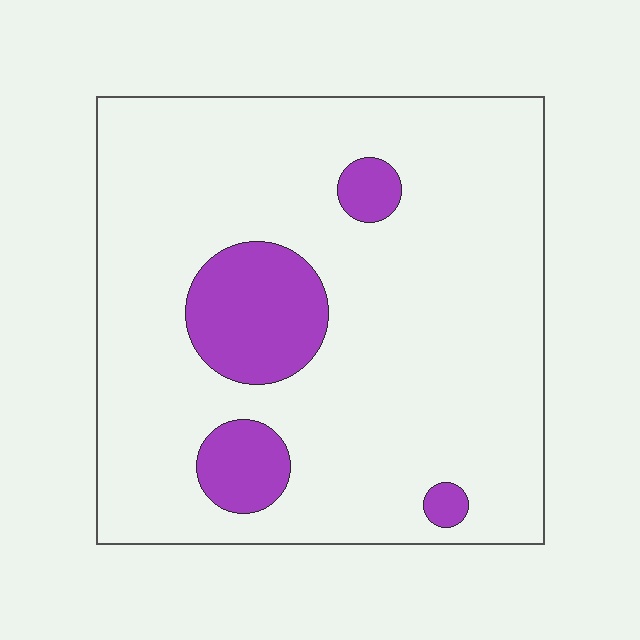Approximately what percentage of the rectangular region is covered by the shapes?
Approximately 15%.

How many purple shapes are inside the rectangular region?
4.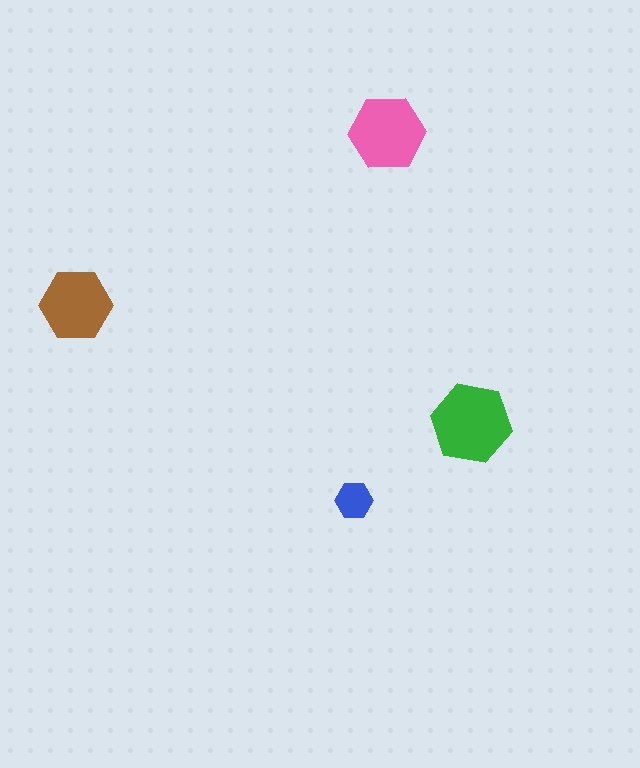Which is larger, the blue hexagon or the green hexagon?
The green one.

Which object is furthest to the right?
The green hexagon is rightmost.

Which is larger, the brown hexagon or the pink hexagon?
The pink one.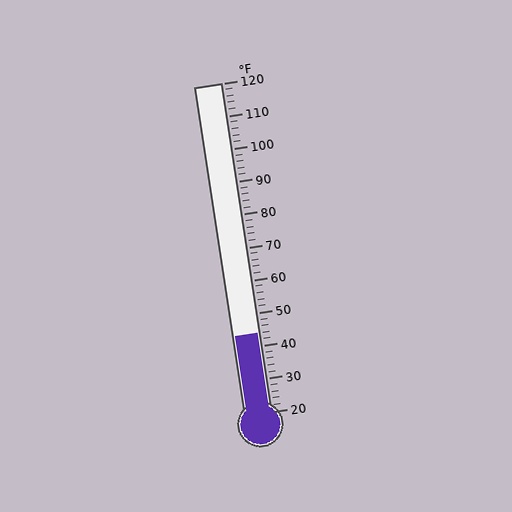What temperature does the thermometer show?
The thermometer shows approximately 44°F.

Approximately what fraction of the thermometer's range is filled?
The thermometer is filled to approximately 25% of its range.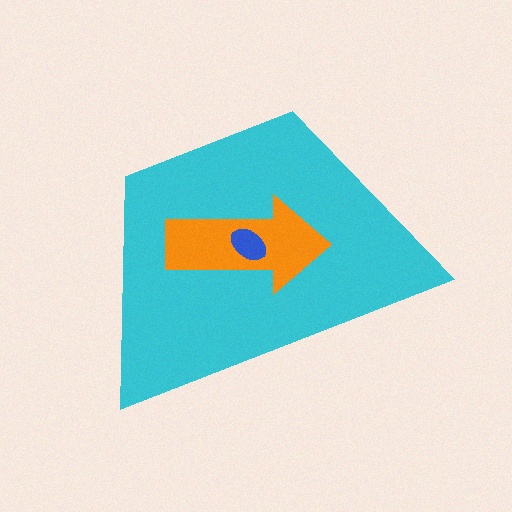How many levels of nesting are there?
3.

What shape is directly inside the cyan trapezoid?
The orange arrow.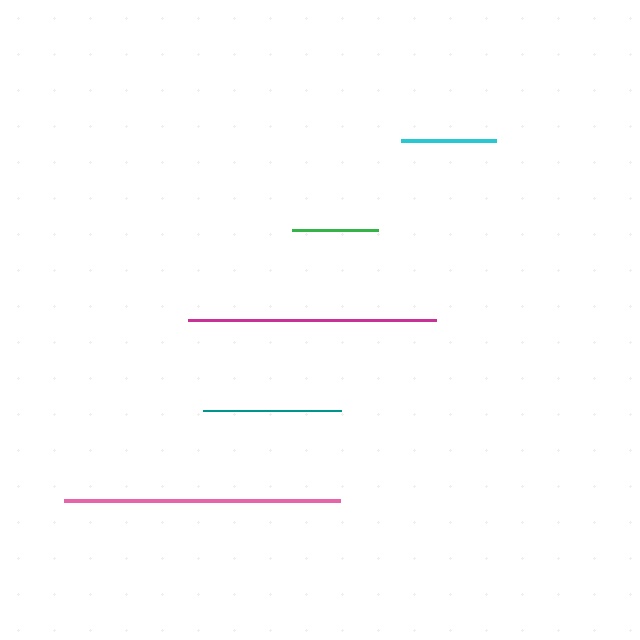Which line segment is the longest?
The pink line is the longest at approximately 277 pixels.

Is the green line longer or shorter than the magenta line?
The magenta line is longer than the green line.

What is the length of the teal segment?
The teal segment is approximately 137 pixels long.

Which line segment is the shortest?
The green line is the shortest at approximately 86 pixels.